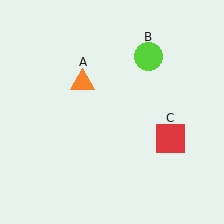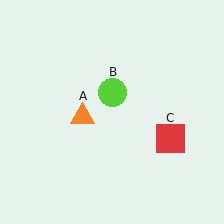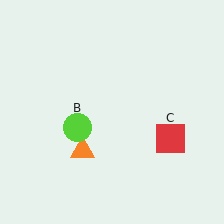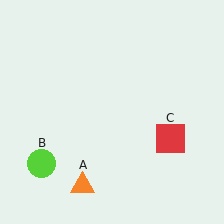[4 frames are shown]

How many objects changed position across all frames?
2 objects changed position: orange triangle (object A), lime circle (object B).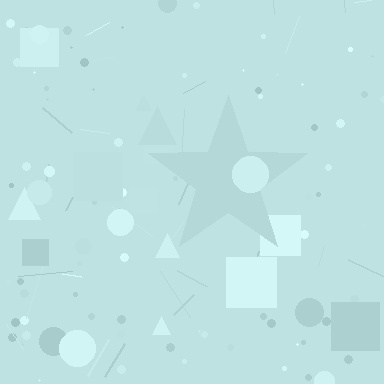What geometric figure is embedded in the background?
A star is embedded in the background.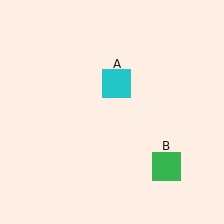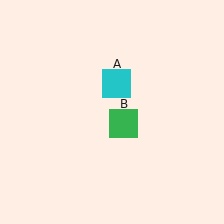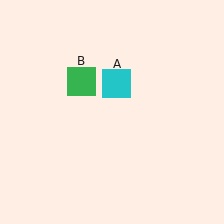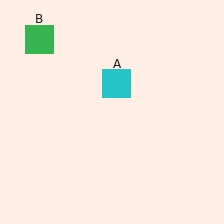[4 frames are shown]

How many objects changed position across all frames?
1 object changed position: green square (object B).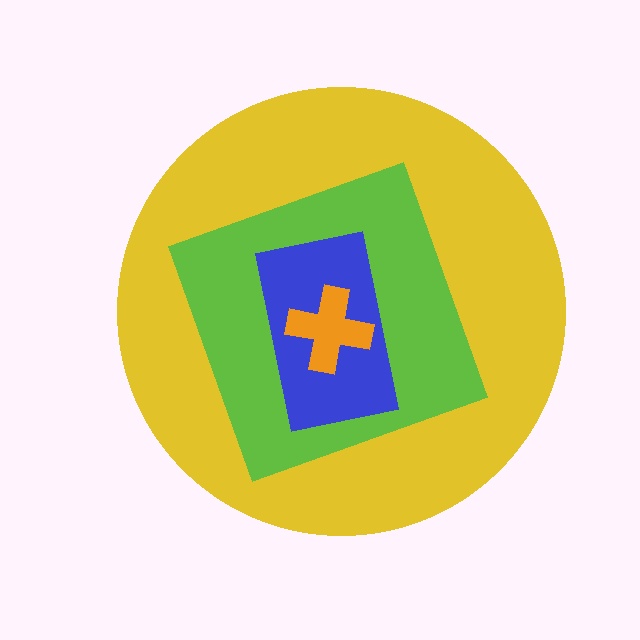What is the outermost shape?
The yellow circle.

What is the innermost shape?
The orange cross.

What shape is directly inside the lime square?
The blue rectangle.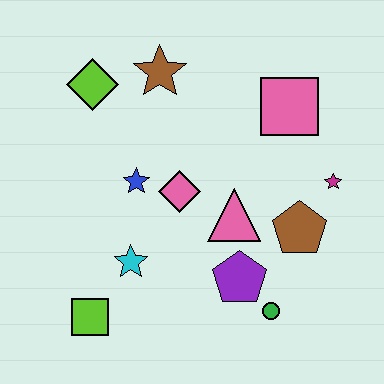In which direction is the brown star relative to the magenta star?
The brown star is to the left of the magenta star.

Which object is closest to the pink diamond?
The blue star is closest to the pink diamond.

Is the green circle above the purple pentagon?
No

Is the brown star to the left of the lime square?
No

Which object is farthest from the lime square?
The pink square is farthest from the lime square.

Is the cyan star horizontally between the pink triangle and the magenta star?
No